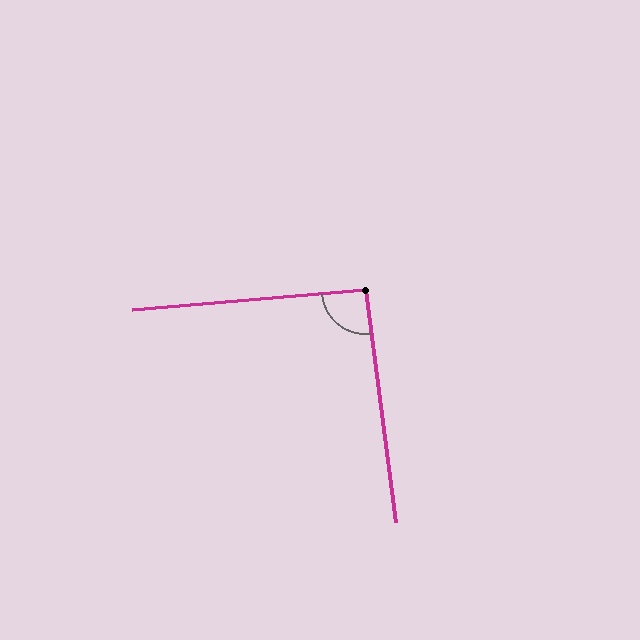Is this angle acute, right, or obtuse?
It is approximately a right angle.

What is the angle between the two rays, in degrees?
Approximately 93 degrees.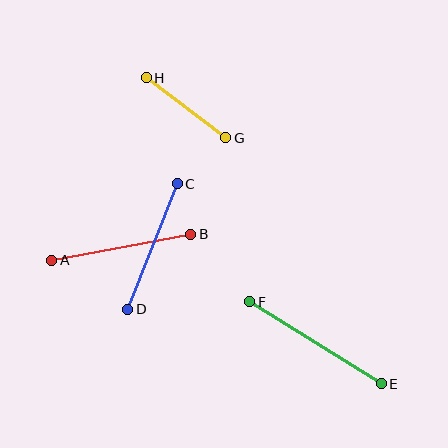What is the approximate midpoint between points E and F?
The midpoint is at approximately (316, 343) pixels.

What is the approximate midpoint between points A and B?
The midpoint is at approximately (121, 247) pixels.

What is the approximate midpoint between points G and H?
The midpoint is at approximately (186, 108) pixels.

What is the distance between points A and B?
The distance is approximately 141 pixels.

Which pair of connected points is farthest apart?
Points E and F are farthest apart.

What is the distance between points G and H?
The distance is approximately 100 pixels.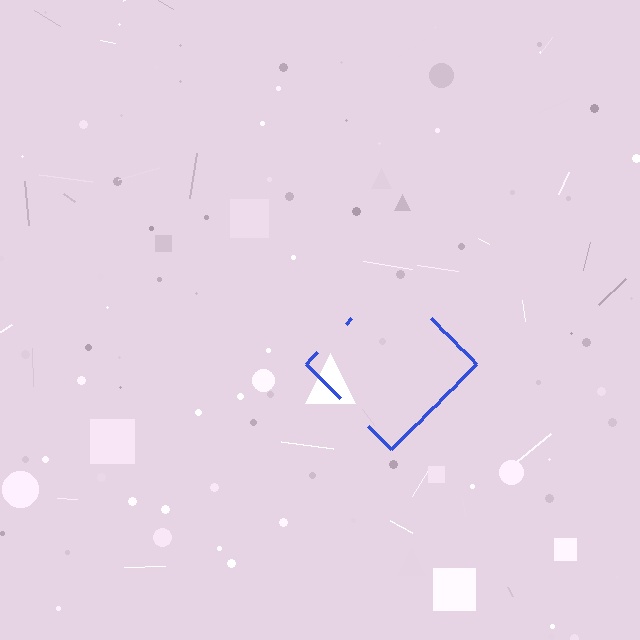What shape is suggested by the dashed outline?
The dashed outline suggests a diamond.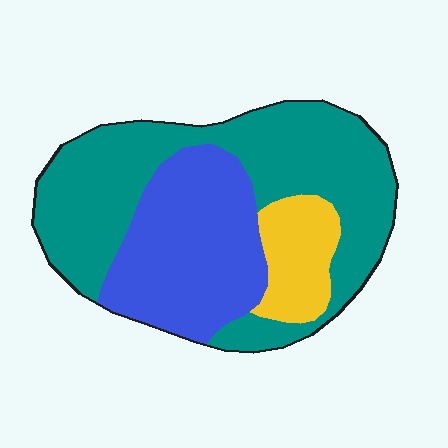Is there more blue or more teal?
Teal.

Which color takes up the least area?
Yellow, at roughly 10%.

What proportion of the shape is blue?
Blue covers around 35% of the shape.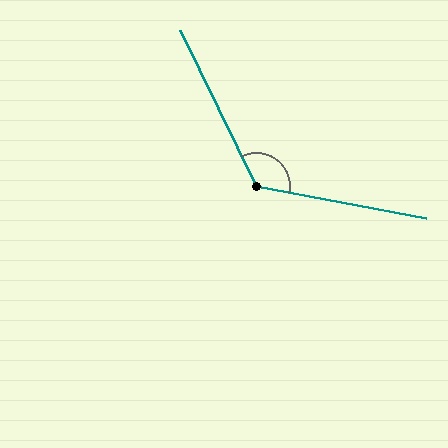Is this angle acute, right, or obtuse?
It is obtuse.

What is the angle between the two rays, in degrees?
Approximately 127 degrees.